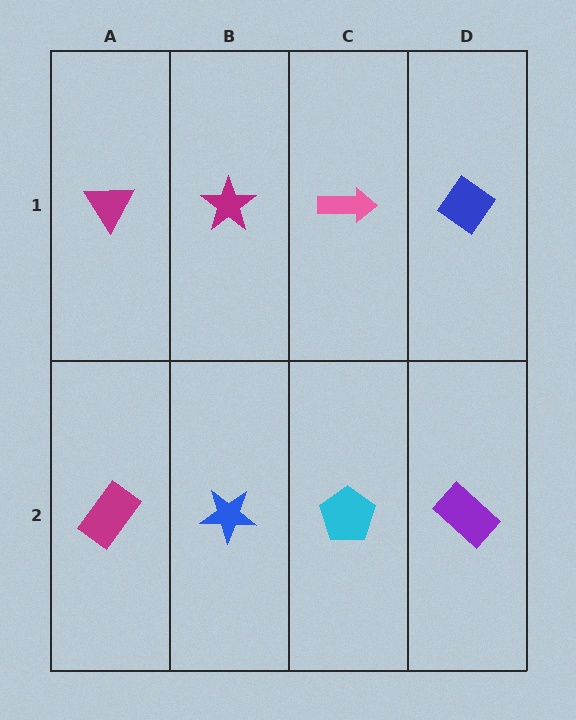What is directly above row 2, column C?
A pink arrow.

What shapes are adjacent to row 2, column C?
A pink arrow (row 1, column C), a blue star (row 2, column B), a purple rectangle (row 2, column D).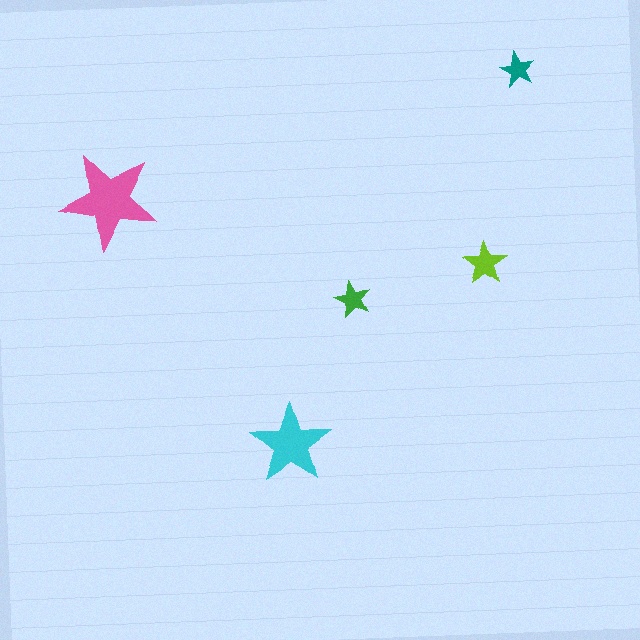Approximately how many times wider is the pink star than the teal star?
About 3 times wider.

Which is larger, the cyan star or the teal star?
The cyan one.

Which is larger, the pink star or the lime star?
The pink one.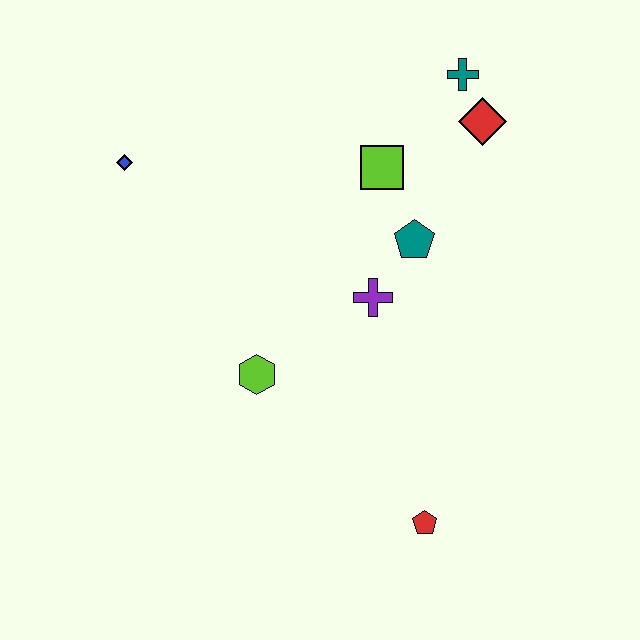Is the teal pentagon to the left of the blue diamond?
No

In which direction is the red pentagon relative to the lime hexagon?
The red pentagon is to the right of the lime hexagon.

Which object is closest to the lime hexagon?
The purple cross is closest to the lime hexagon.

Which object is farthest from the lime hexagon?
The teal cross is farthest from the lime hexagon.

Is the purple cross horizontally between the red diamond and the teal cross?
No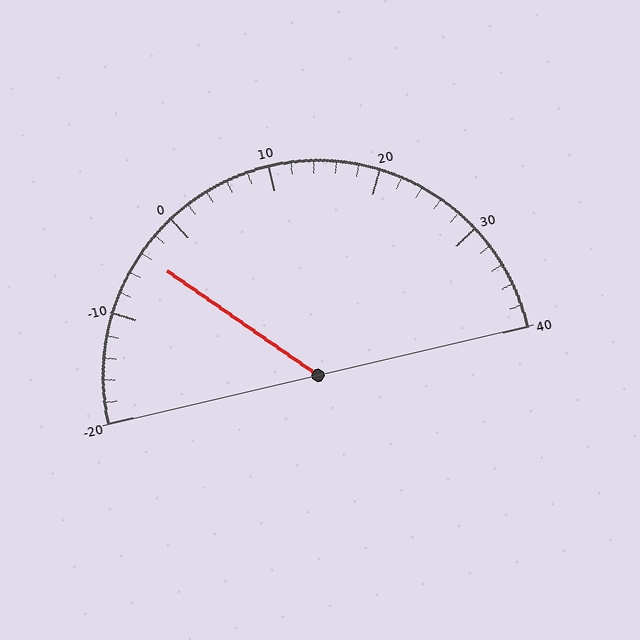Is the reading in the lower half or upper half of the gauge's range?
The reading is in the lower half of the range (-20 to 40).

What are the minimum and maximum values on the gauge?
The gauge ranges from -20 to 40.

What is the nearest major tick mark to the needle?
The nearest major tick mark is 0.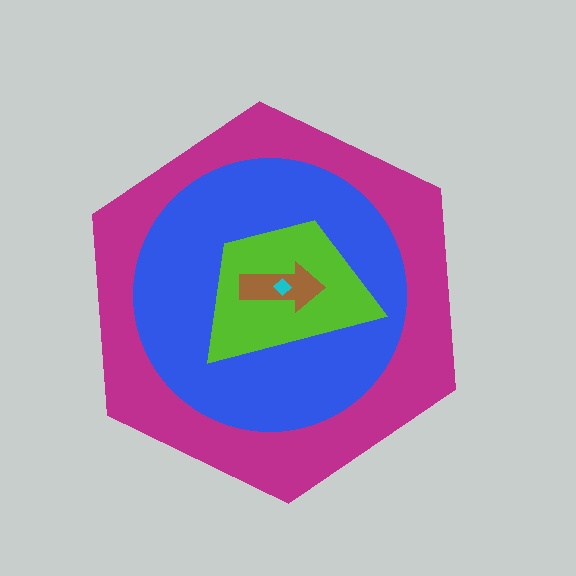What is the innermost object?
The cyan diamond.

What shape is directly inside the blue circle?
The lime trapezoid.